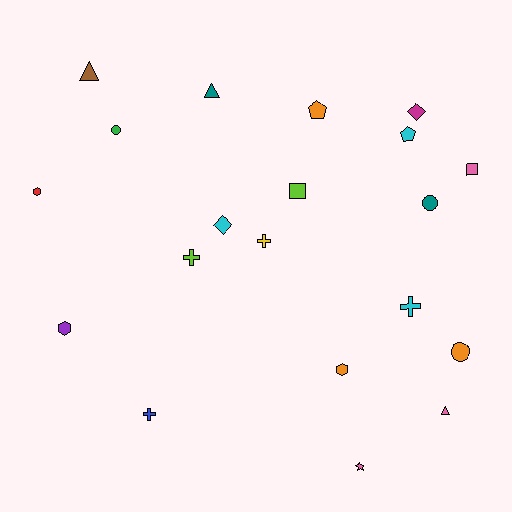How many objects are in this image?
There are 20 objects.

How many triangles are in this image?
There are 3 triangles.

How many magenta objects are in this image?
There is 1 magenta object.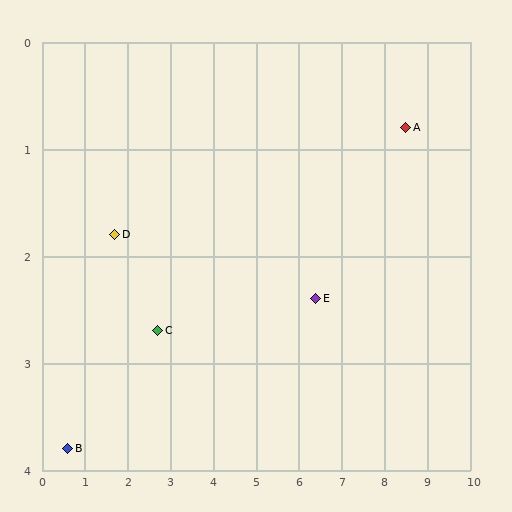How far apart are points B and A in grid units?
Points B and A are about 8.5 grid units apart.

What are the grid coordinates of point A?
Point A is at approximately (8.5, 0.8).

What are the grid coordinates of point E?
Point E is at approximately (6.4, 2.4).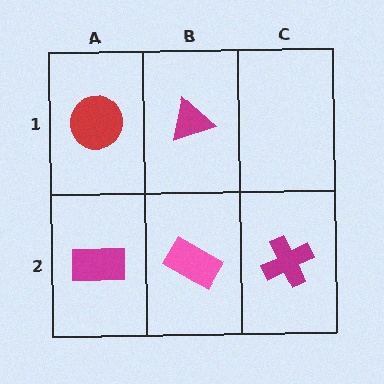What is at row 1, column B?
A magenta triangle.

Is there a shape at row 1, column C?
No, that cell is empty.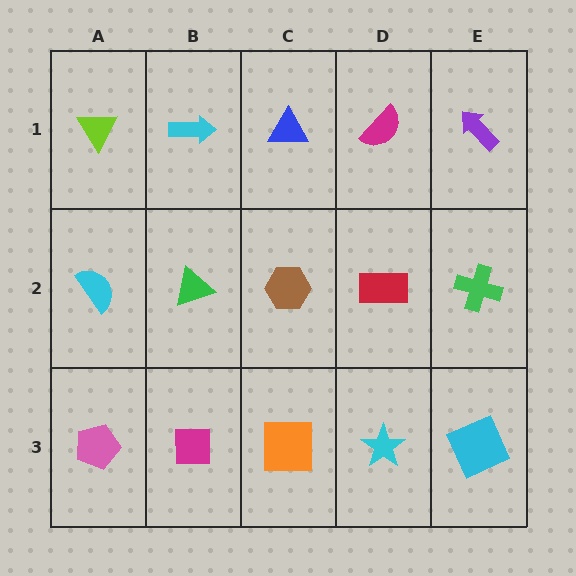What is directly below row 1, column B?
A green triangle.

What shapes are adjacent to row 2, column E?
A purple arrow (row 1, column E), a cyan square (row 3, column E), a red rectangle (row 2, column D).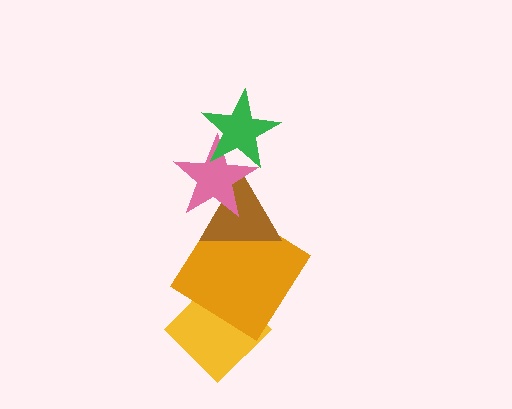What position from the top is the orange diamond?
The orange diamond is 4th from the top.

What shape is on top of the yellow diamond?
The orange diamond is on top of the yellow diamond.